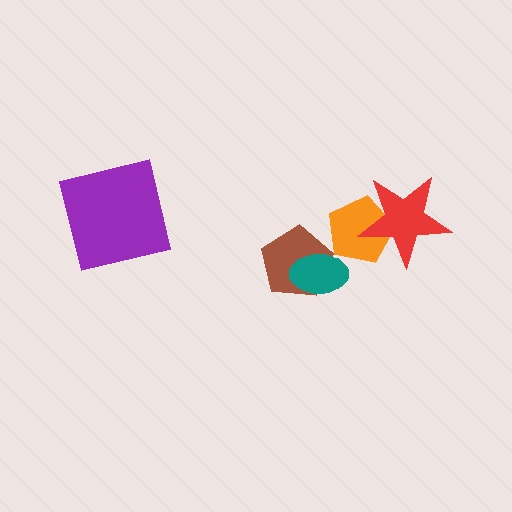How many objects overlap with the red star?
1 object overlaps with the red star.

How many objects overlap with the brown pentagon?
1 object overlaps with the brown pentagon.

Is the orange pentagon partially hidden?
Yes, it is partially covered by another shape.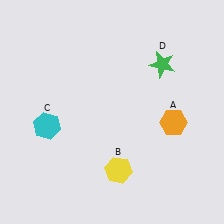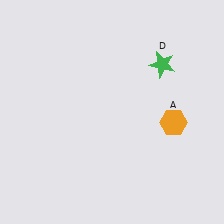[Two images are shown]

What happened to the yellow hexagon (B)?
The yellow hexagon (B) was removed in Image 2. It was in the bottom-right area of Image 1.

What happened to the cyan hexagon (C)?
The cyan hexagon (C) was removed in Image 2. It was in the bottom-left area of Image 1.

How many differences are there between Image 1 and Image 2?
There are 2 differences between the two images.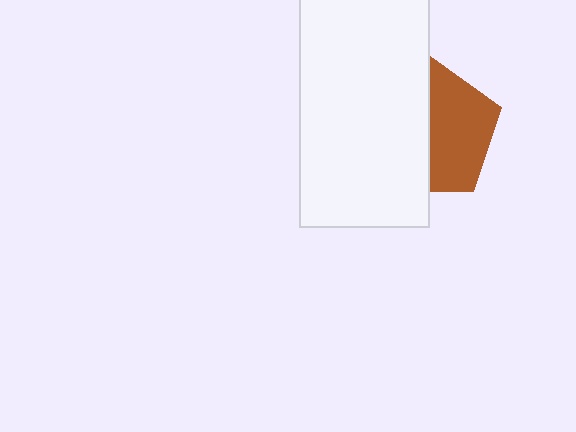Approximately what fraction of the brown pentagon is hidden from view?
Roughly 49% of the brown pentagon is hidden behind the white rectangle.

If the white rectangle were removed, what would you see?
You would see the complete brown pentagon.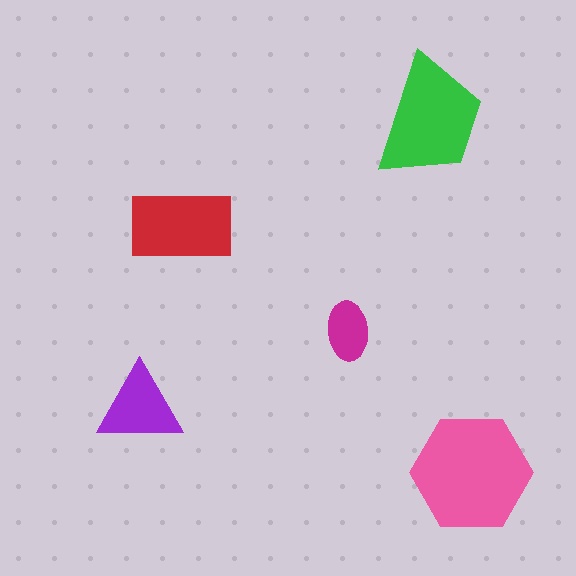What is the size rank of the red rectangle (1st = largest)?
3rd.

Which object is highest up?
The green trapezoid is topmost.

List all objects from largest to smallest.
The pink hexagon, the green trapezoid, the red rectangle, the purple triangle, the magenta ellipse.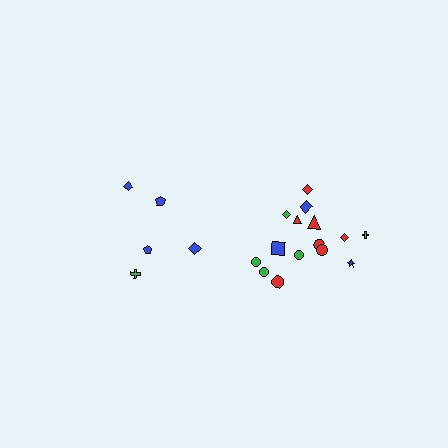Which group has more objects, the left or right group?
The right group.